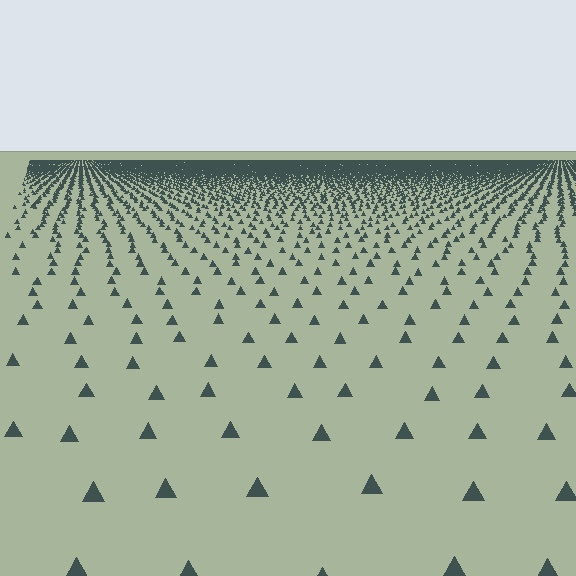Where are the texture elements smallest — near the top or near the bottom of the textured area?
Near the top.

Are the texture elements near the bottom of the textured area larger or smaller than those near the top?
Larger. Near the bottom, elements are closer to the viewer and appear at a bigger on-screen size.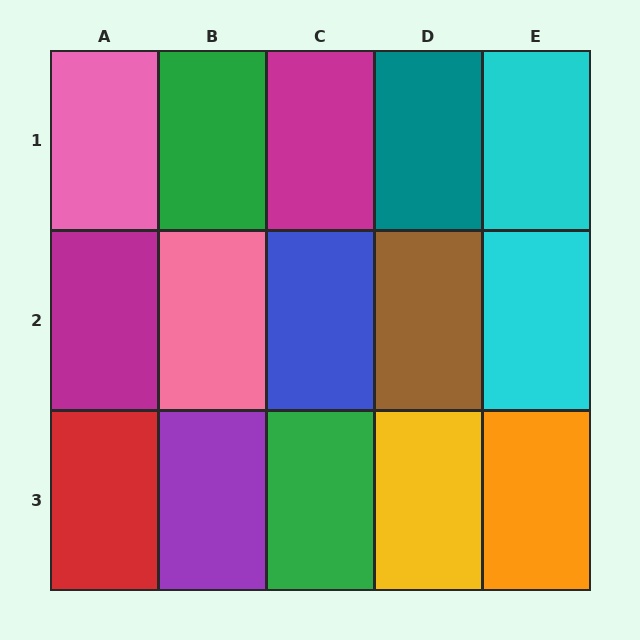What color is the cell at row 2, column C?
Blue.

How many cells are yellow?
1 cell is yellow.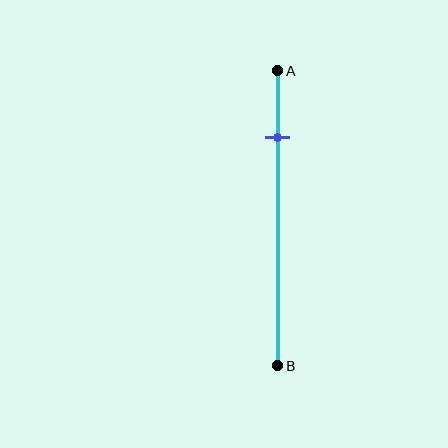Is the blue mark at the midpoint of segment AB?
No, the mark is at about 25% from A, not at the 50% midpoint.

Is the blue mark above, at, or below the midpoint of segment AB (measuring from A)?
The blue mark is above the midpoint of segment AB.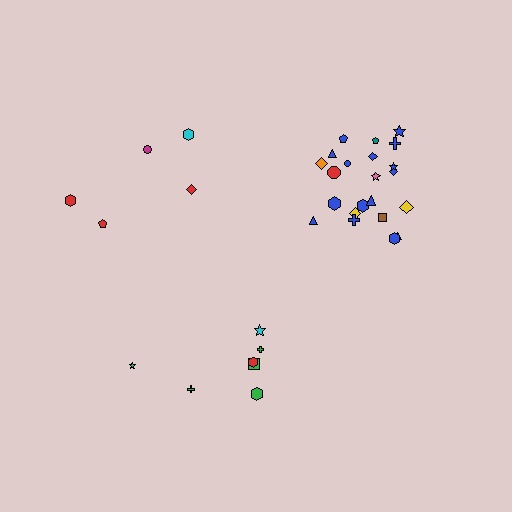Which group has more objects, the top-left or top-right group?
The top-right group.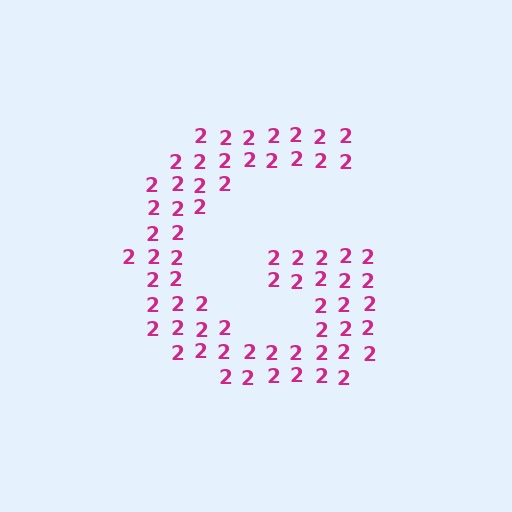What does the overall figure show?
The overall figure shows the letter G.